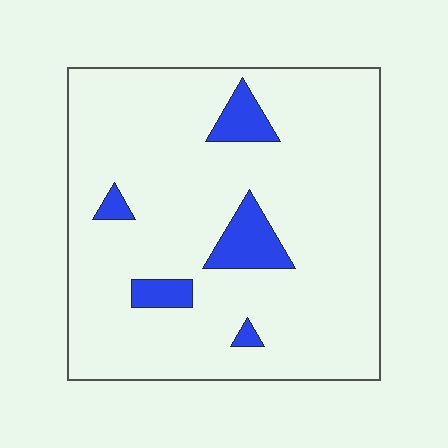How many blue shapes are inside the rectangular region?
5.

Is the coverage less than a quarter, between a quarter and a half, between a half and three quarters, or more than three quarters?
Less than a quarter.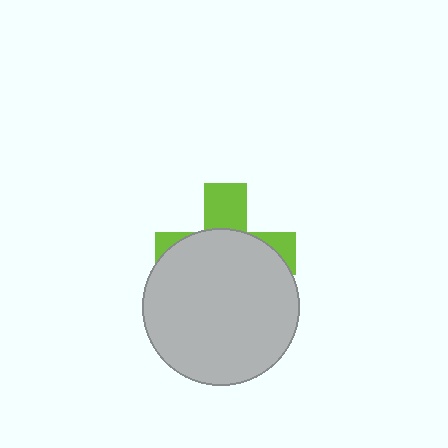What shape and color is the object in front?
The object in front is a light gray circle.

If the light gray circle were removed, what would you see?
You would see the complete lime cross.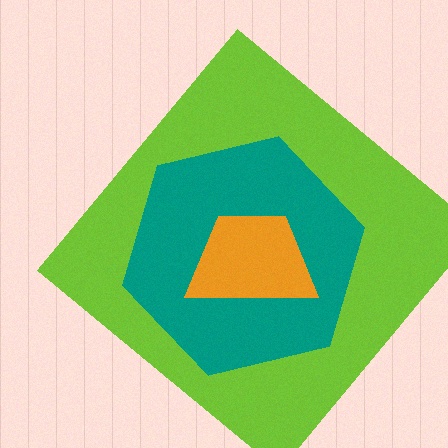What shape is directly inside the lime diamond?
The teal hexagon.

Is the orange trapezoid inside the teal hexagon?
Yes.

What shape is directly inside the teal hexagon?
The orange trapezoid.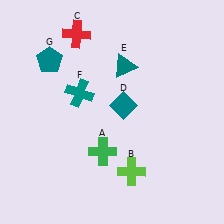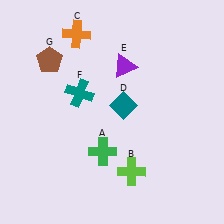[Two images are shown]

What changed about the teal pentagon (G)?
In Image 1, G is teal. In Image 2, it changed to brown.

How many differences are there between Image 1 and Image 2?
There are 3 differences between the two images.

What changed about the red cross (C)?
In Image 1, C is red. In Image 2, it changed to orange.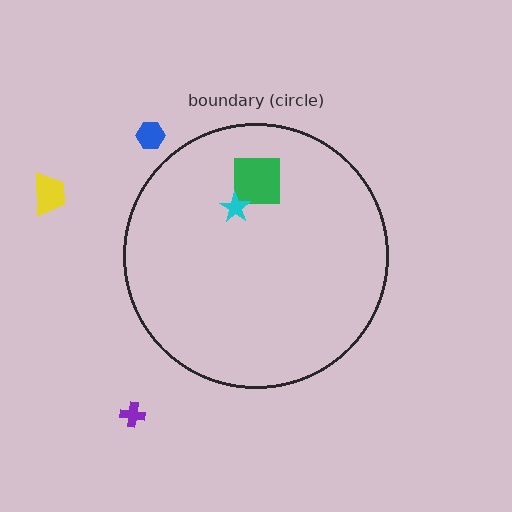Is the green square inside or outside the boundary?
Inside.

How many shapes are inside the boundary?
2 inside, 3 outside.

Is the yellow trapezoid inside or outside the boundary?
Outside.